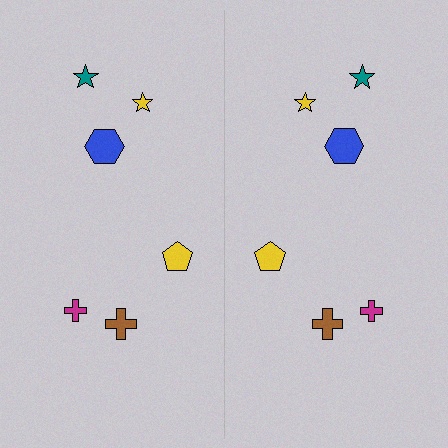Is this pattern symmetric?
Yes, this pattern has bilateral (reflection) symmetry.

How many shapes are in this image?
There are 12 shapes in this image.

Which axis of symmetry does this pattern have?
The pattern has a vertical axis of symmetry running through the center of the image.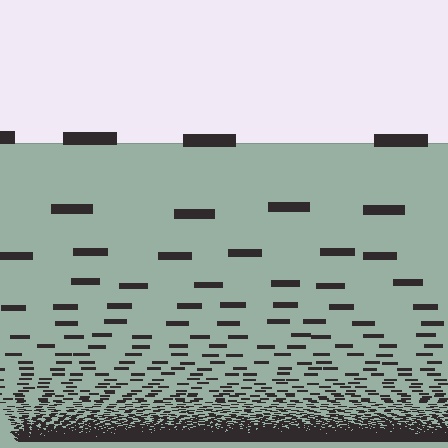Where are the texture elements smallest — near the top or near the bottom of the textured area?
Near the bottom.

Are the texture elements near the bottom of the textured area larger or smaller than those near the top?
Smaller. The gradient is inverted — elements near the bottom are smaller and denser.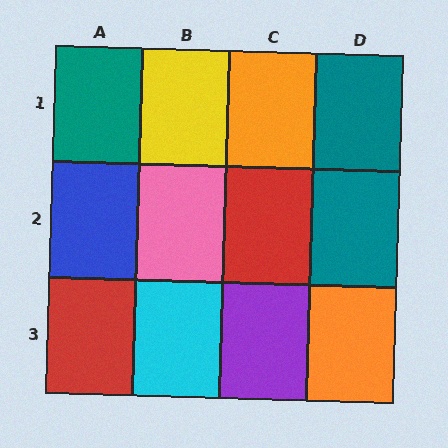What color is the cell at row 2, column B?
Pink.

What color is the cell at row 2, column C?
Red.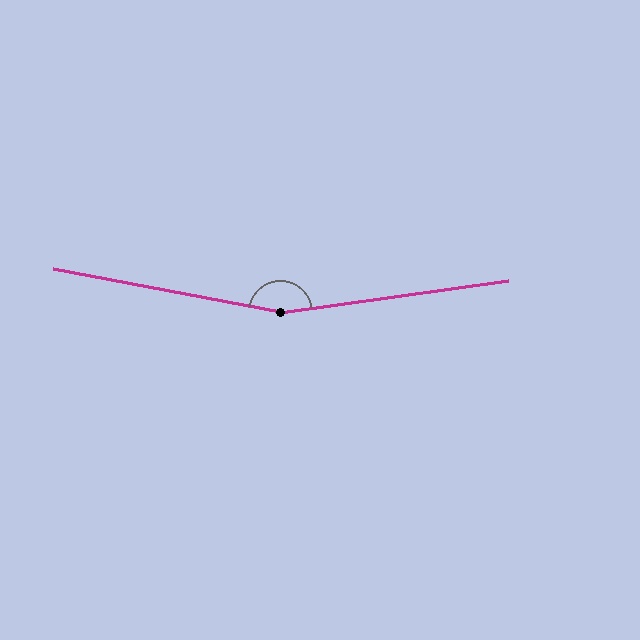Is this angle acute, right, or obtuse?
It is obtuse.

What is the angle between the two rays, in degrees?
Approximately 161 degrees.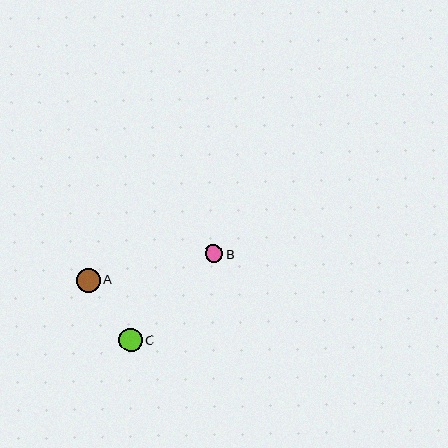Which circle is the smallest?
Circle B is the smallest with a size of approximately 18 pixels.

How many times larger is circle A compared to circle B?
Circle A is approximately 1.3 times the size of circle B.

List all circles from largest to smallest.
From largest to smallest: A, C, B.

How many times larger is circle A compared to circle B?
Circle A is approximately 1.3 times the size of circle B.